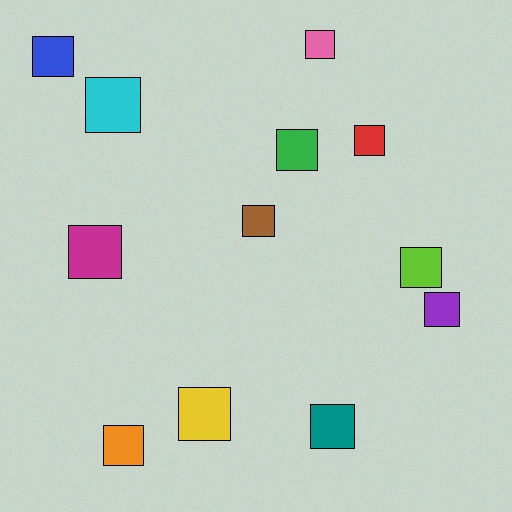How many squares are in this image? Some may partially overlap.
There are 12 squares.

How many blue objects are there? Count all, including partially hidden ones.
There is 1 blue object.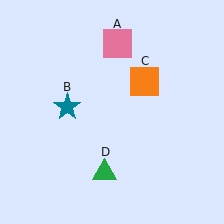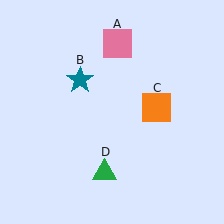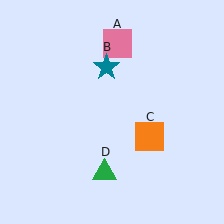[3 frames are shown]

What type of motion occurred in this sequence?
The teal star (object B), orange square (object C) rotated clockwise around the center of the scene.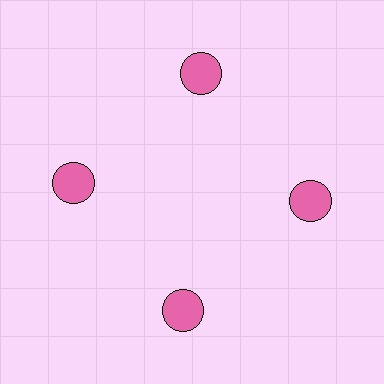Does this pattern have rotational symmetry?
Yes, this pattern has 4-fold rotational symmetry. It looks the same after rotating 90 degrees around the center.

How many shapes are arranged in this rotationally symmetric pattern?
There are 4 shapes, arranged in 4 groups of 1.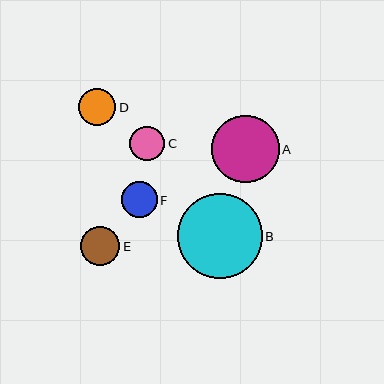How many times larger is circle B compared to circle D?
Circle B is approximately 2.3 times the size of circle D.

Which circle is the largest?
Circle B is the largest with a size of approximately 85 pixels.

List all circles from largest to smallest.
From largest to smallest: B, A, E, D, F, C.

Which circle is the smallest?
Circle C is the smallest with a size of approximately 35 pixels.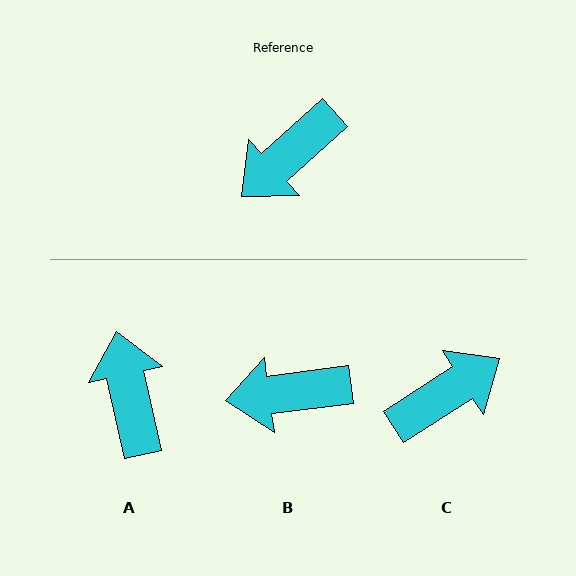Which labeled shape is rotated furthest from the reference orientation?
C, about 171 degrees away.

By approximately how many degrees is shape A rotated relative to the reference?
Approximately 120 degrees clockwise.